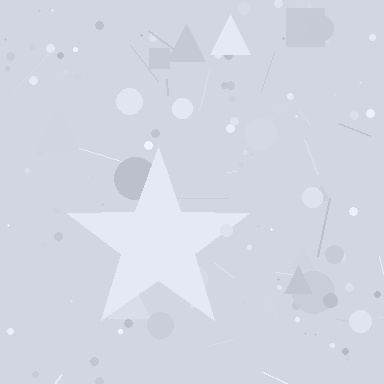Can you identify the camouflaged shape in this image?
The camouflaged shape is a star.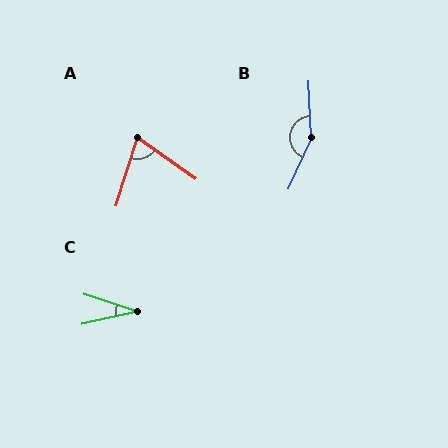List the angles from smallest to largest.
C (31°), A (72°), B (153°).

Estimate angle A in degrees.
Approximately 72 degrees.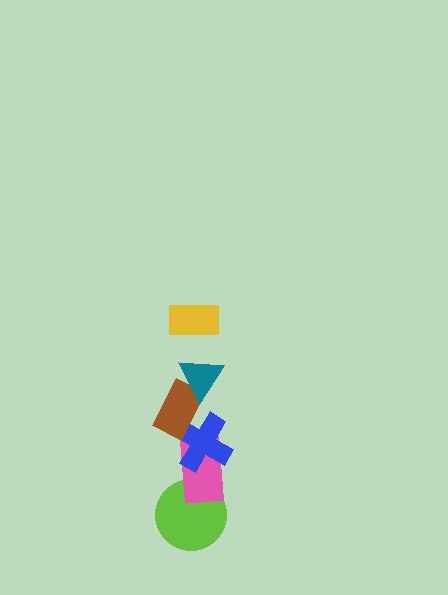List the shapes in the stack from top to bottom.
From top to bottom: the yellow rectangle, the teal triangle, the brown rectangle, the blue cross, the pink rectangle, the lime circle.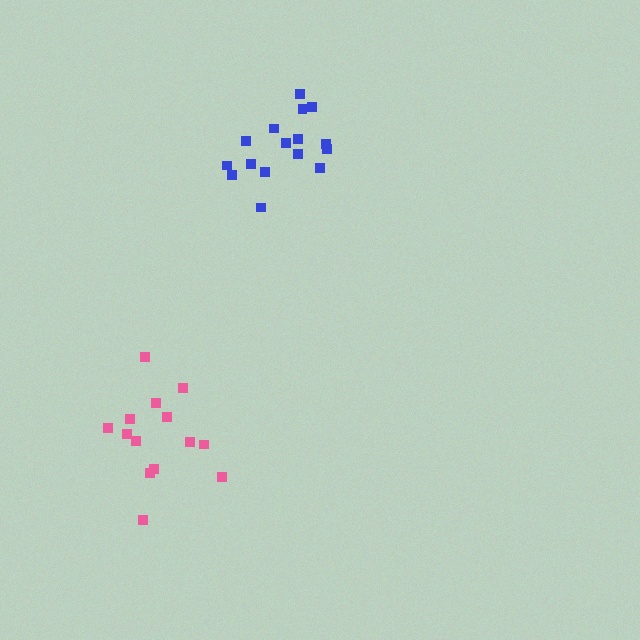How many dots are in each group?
Group 1: 14 dots, Group 2: 16 dots (30 total).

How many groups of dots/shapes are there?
There are 2 groups.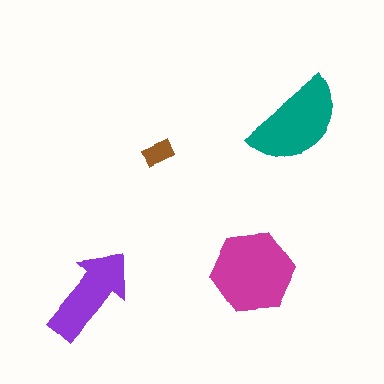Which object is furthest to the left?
The purple arrow is leftmost.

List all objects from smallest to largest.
The brown rectangle, the purple arrow, the teal semicircle, the magenta hexagon.